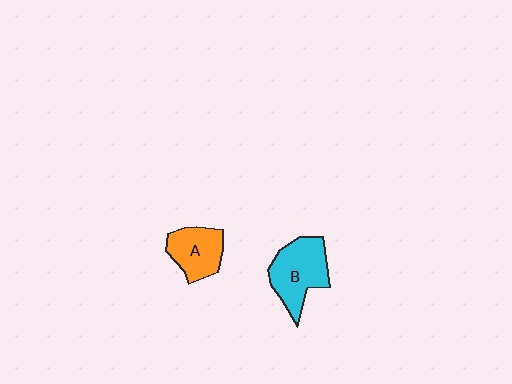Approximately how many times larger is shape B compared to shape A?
Approximately 1.3 times.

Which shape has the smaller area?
Shape A (orange).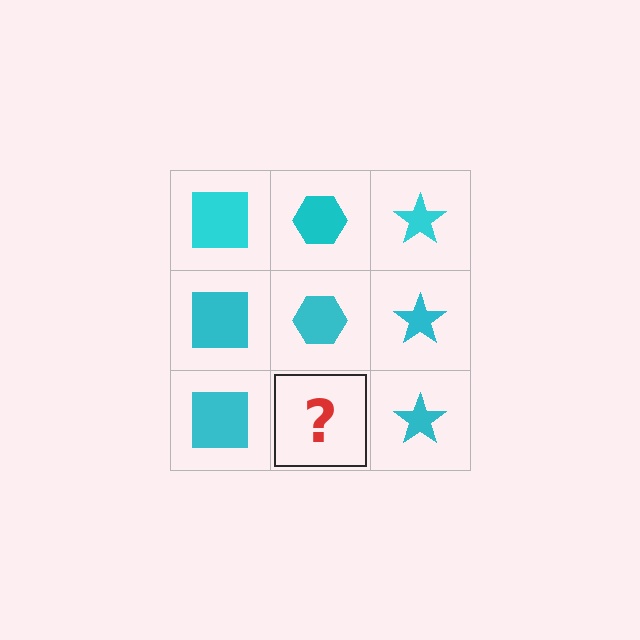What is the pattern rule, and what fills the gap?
The rule is that each column has a consistent shape. The gap should be filled with a cyan hexagon.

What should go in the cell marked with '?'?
The missing cell should contain a cyan hexagon.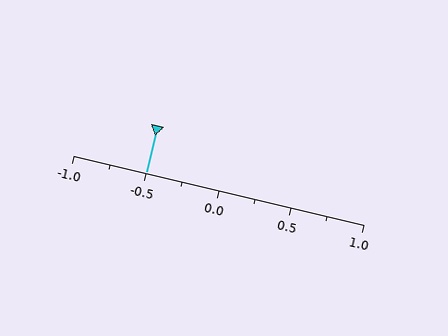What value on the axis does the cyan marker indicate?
The marker indicates approximately -0.5.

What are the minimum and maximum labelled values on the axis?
The axis runs from -1.0 to 1.0.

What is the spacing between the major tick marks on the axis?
The major ticks are spaced 0.5 apart.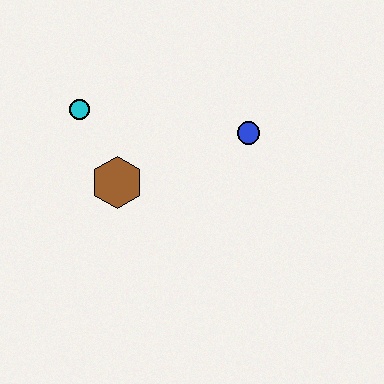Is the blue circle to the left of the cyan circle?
No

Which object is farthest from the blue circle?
The cyan circle is farthest from the blue circle.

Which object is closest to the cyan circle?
The brown hexagon is closest to the cyan circle.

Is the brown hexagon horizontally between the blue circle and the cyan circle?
Yes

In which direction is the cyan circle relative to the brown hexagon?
The cyan circle is above the brown hexagon.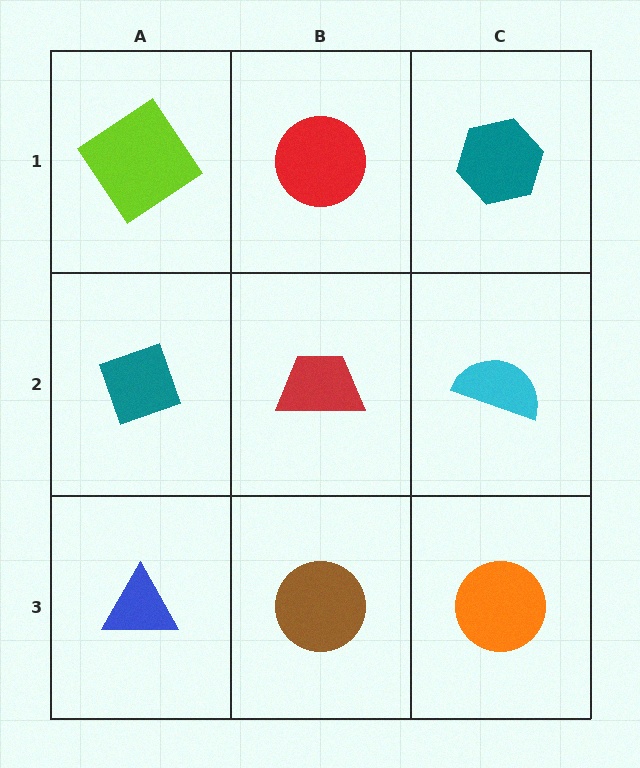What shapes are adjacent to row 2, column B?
A red circle (row 1, column B), a brown circle (row 3, column B), a teal diamond (row 2, column A), a cyan semicircle (row 2, column C).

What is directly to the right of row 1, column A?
A red circle.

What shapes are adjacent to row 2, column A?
A lime diamond (row 1, column A), a blue triangle (row 3, column A), a red trapezoid (row 2, column B).